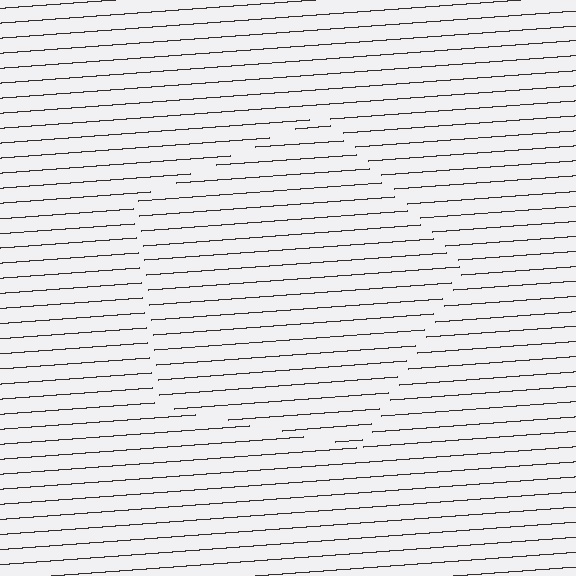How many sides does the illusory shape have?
5 sides — the line-ends trace a pentagon.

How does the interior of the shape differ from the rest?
The interior of the shape contains the same grating, shifted by half a period — the contour is defined by the phase discontinuity where line-ends from the inner and outer gratings abut.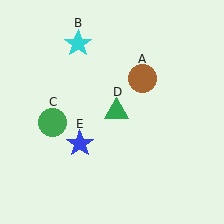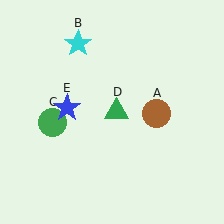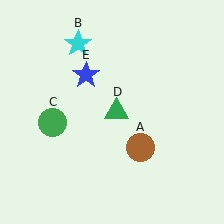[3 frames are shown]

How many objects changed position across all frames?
2 objects changed position: brown circle (object A), blue star (object E).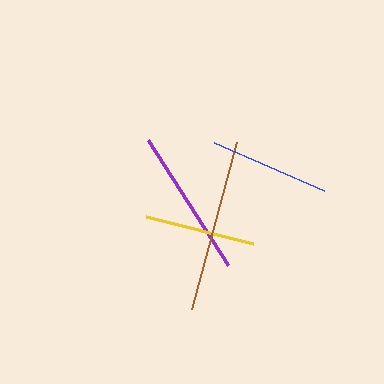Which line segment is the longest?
The brown line is the longest at approximately 173 pixels.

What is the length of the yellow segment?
The yellow segment is approximately 111 pixels long.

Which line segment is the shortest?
The yellow line is the shortest at approximately 111 pixels.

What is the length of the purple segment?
The purple segment is approximately 148 pixels long.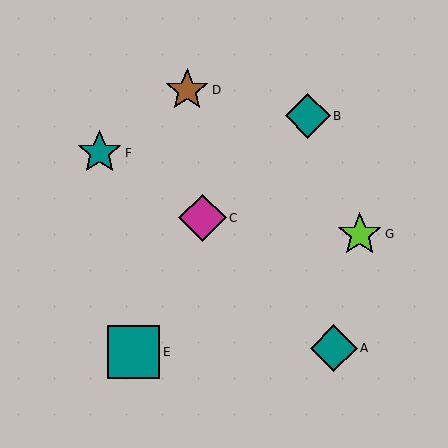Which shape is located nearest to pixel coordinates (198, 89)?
The brown star (labeled D) at (187, 90) is nearest to that location.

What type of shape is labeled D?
Shape D is a brown star.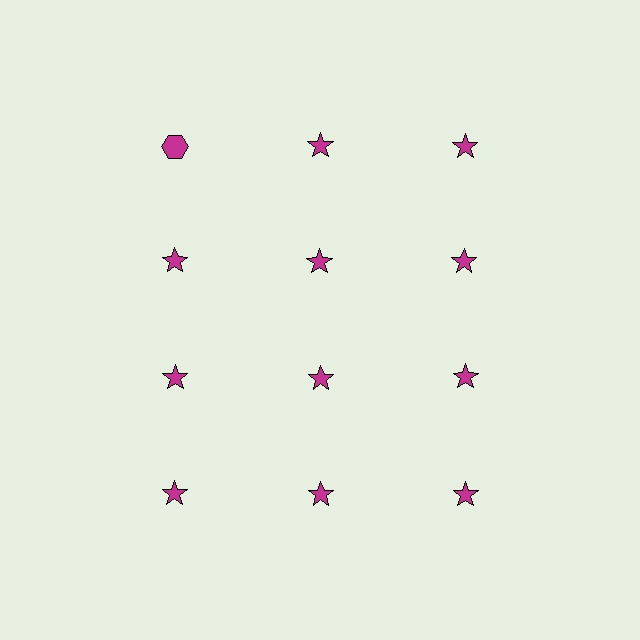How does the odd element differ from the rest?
It has a different shape: hexagon instead of star.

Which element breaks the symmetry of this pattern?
The magenta hexagon in the top row, leftmost column breaks the symmetry. All other shapes are magenta stars.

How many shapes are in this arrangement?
There are 12 shapes arranged in a grid pattern.